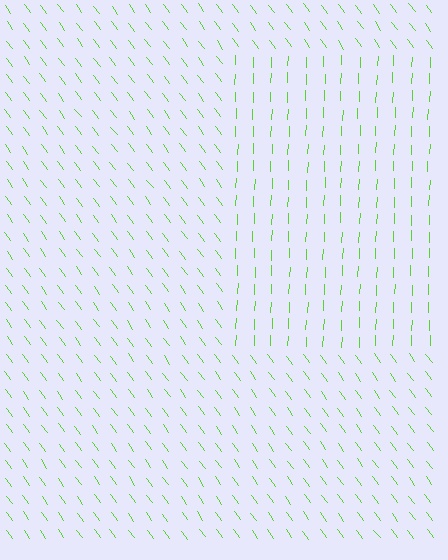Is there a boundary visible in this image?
Yes, there is a texture boundary formed by a change in line orientation.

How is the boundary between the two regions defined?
The boundary is defined purely by a change in line orientation (approximately 39 degrees difference). All lines are the same color and thickness.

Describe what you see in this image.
The image is filled with small lime line segments. A rectangle region in the image has lines oriented differently from the surrounding lines, creating a visible texture boundary.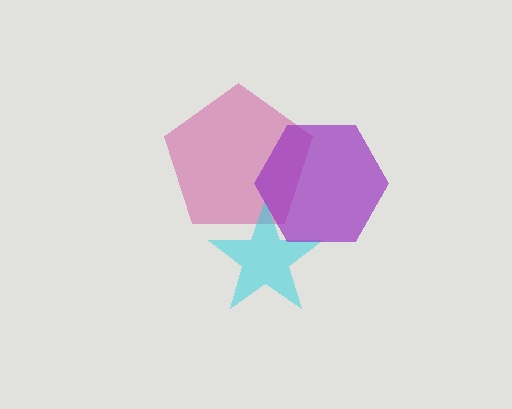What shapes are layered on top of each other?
The layered shapes are: a magenta pentagon, a cyan star, a purple hexagon.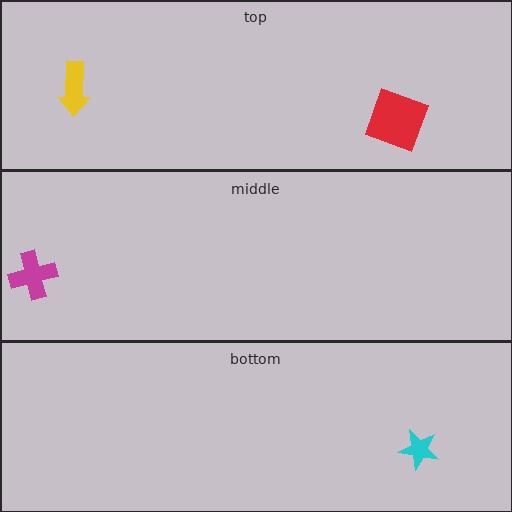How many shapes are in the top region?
2.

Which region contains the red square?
The top region.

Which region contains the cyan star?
The bottom region.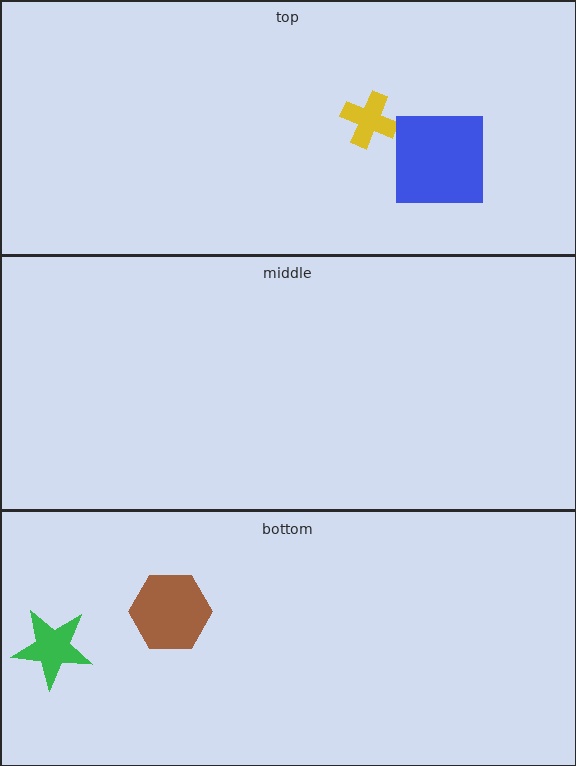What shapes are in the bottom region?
The green star, the brown hexagon.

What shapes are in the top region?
The yellow cross, the blue square.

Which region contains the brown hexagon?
The bottom region.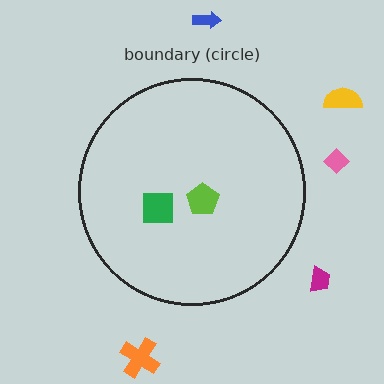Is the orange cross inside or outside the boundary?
Outside.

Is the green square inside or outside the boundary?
Inside.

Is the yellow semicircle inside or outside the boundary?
Outside.